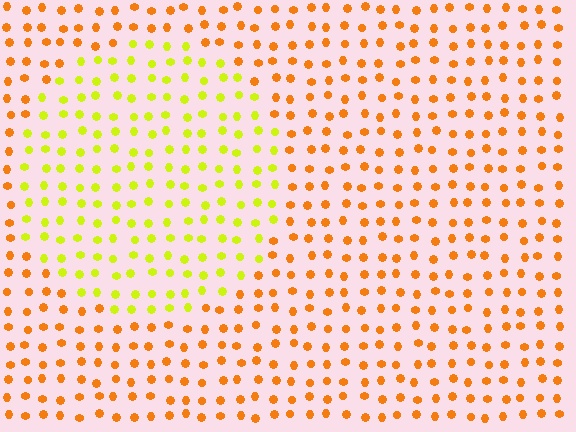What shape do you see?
I see a circle.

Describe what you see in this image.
The image is filled with small orange elements in a uniform arrangement. A circle-shaped region is visible where the elements are tinted to a slightly different hue, forming a subtle color boundary.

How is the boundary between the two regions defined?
The boundary is defined purely by a slight shift in hue (about 42 degrees). Spacing, size, and orientation are identical on both sides.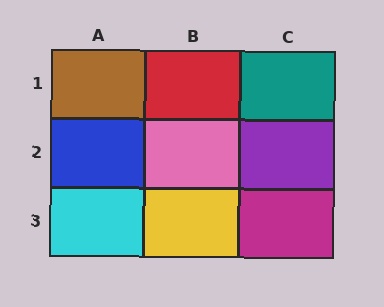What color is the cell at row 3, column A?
Cyan.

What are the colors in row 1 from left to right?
Brown, red, teal.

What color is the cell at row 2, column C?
Purple.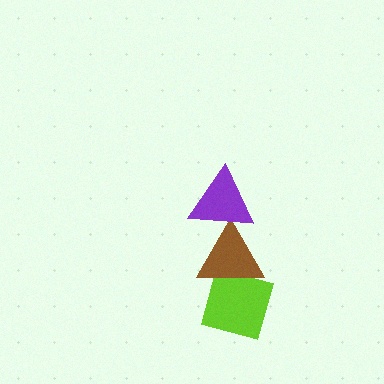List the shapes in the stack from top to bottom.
From top to bottom: the purple triangle, the brown triangle, the lime diamond.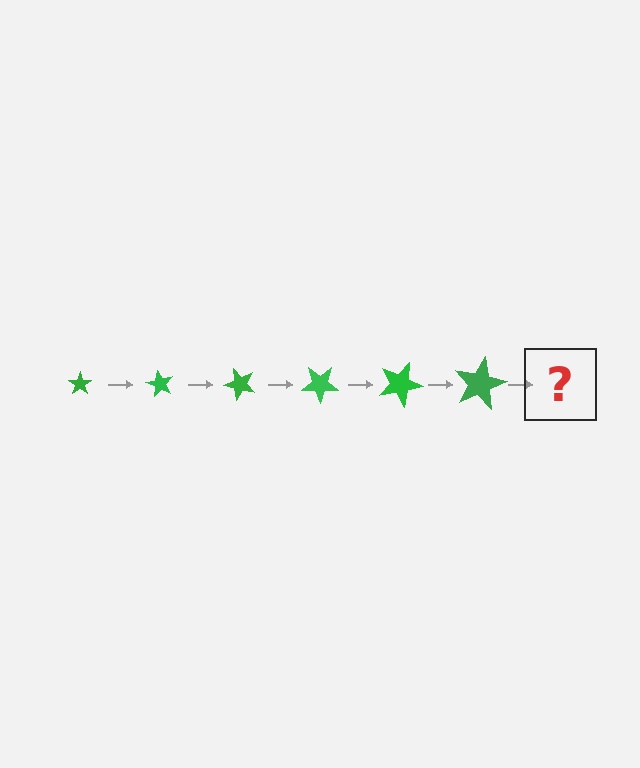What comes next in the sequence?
The next element should be a star, larger than the previous one and rotated 360 degrees from the start.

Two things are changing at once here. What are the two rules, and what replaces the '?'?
The two rules are that the star grows larger each step and it rotates 60 degrees each step. The '?' should be a star, larger than the previous one and rotated 360 degrees from the start.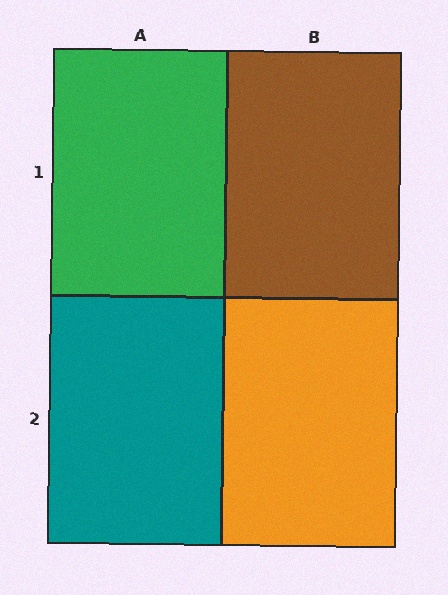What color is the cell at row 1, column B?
Brown.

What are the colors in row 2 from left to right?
Teal, orange.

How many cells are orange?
1 cell is orange.